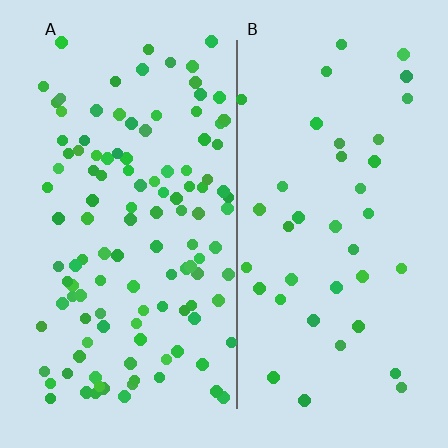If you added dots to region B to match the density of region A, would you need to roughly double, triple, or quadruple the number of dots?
Approximately triple.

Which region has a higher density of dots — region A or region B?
A (the left).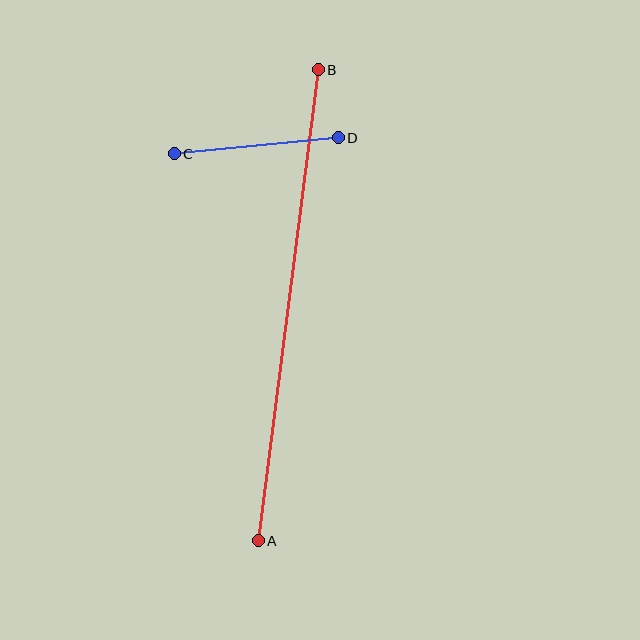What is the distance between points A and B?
The distance is approximately 475 pixels.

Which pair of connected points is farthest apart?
Points A and B are farthest apart.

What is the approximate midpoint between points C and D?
The midpoint is at approximately (256, 146) pixels.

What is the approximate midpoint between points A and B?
The midpoint is at approximately (288, 305) pixels.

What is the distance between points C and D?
The distance is approximately 165 pixels.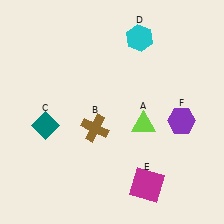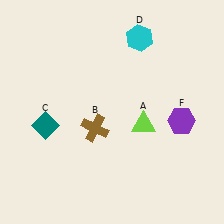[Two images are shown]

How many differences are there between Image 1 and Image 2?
There is 1 difference between the two images.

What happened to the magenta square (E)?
The magenta square (E) was removed in Image 2. It was in the bottom-right area of Image 1.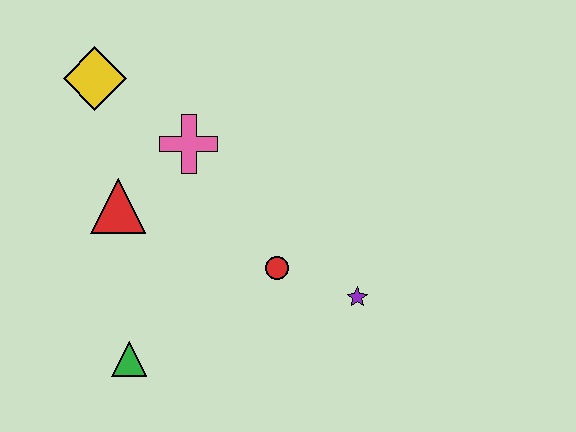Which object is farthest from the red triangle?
The purple star is farthest from the red triangle.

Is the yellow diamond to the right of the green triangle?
No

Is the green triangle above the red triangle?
No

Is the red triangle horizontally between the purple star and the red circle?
No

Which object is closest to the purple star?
The red circle is closest to the purple star.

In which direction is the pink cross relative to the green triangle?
The pink cross is above the green triangle.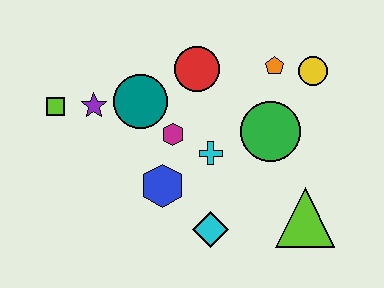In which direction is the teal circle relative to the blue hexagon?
The teal circle is above the blue hexagon.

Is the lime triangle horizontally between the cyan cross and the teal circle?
No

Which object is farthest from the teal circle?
The lime triangle is farthest from the teal circle.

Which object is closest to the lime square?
The purple star is closest to the lime square.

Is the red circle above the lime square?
Yes